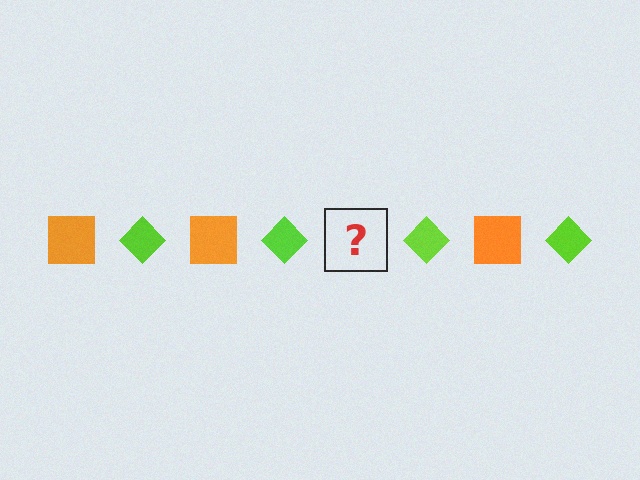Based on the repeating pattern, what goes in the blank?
The blank should be an orange square.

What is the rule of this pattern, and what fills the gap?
The rule is that the pattern alternates between orange square and lime diamond. The gap should be filled with an orange square.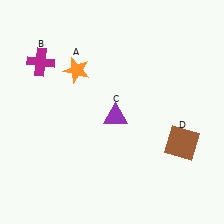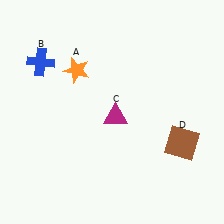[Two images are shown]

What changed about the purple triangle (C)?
In Image 1, C is purple. In Image 2, it changed to magenta.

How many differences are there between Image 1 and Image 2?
There are 2 differences between the two images.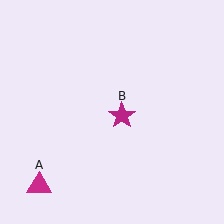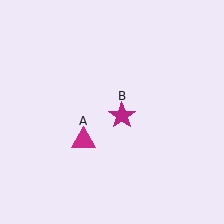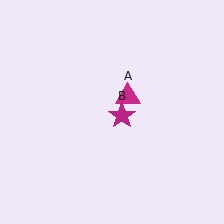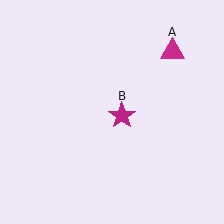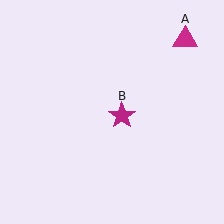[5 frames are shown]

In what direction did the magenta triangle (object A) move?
The magenta triangle (object A) moved up and to the right.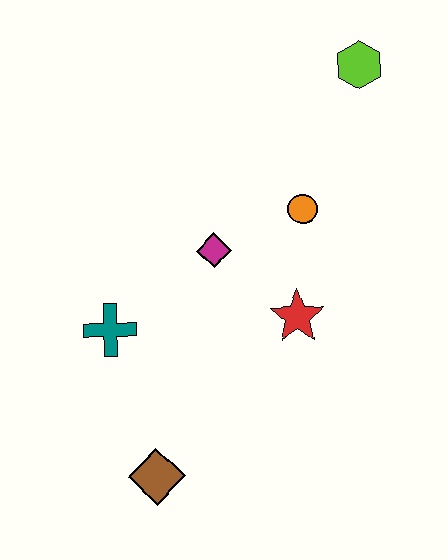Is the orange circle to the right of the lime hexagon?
No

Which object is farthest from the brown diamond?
The lime hexagon is farthest from the brown diamond.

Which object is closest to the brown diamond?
The teal cross is closest to the brown diamond.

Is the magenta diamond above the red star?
Yes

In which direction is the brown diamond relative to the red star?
The brown diamond is below the red star.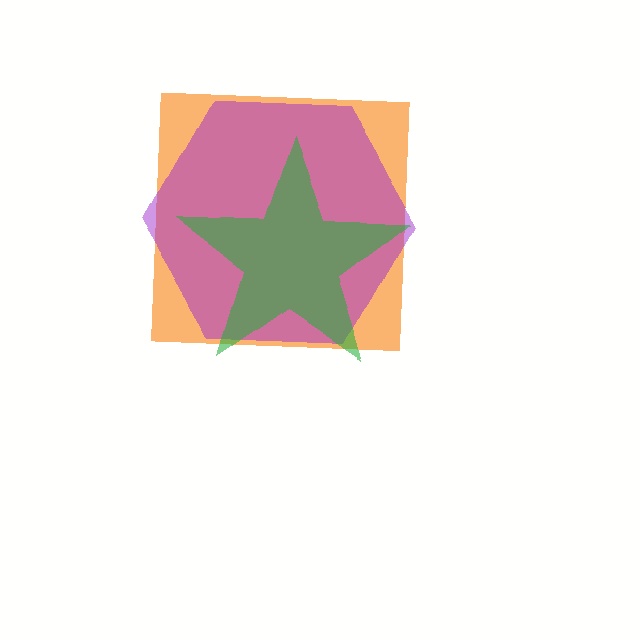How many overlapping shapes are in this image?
There are 3 overlapping shapes in the image.